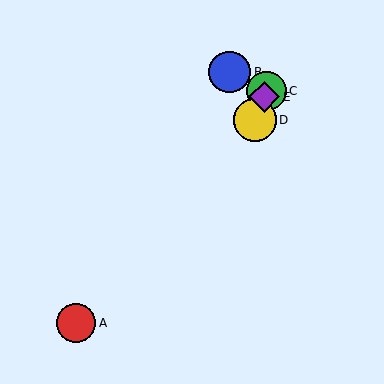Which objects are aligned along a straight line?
Objects C, D, E are aligned along a straight line.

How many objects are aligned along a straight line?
3 objects (C, D, E) are aligned along a straight line.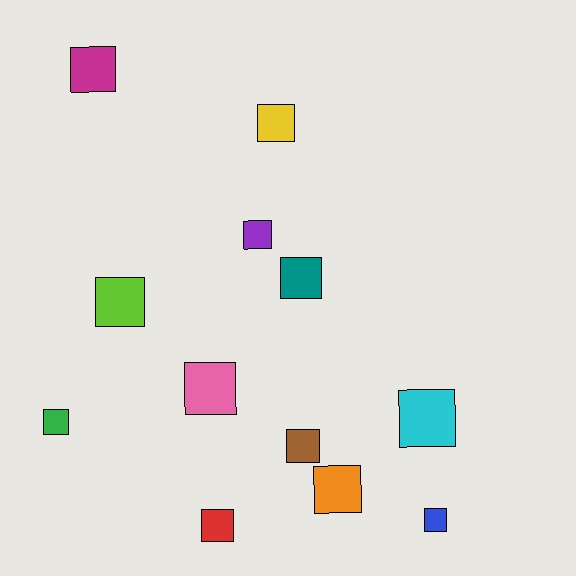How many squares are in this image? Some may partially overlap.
There are 12 squares.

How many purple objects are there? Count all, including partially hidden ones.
There is 1 purple object.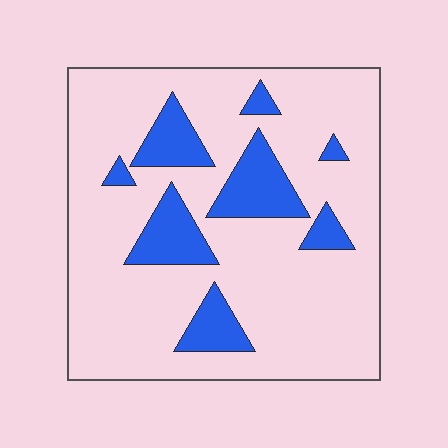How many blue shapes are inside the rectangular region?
8.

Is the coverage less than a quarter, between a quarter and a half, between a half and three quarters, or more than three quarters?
Less than a quarter.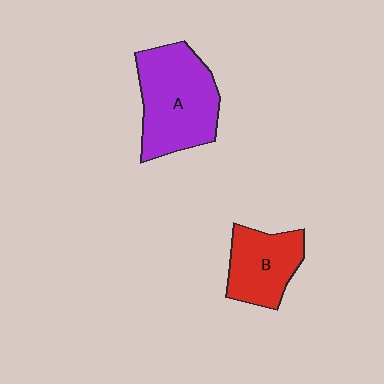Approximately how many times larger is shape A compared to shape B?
Approximately 1.6 times.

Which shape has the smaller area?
Shape B (red).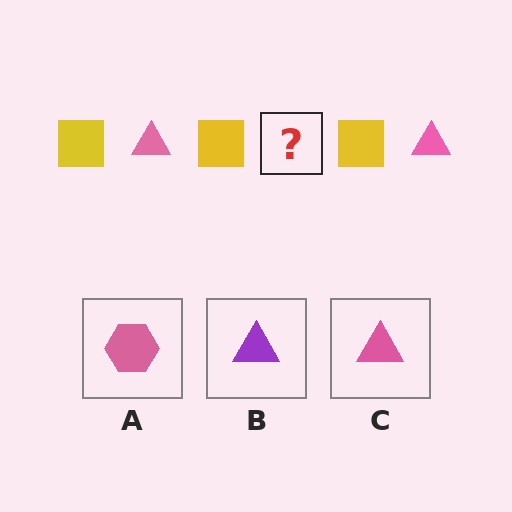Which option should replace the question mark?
Option C.